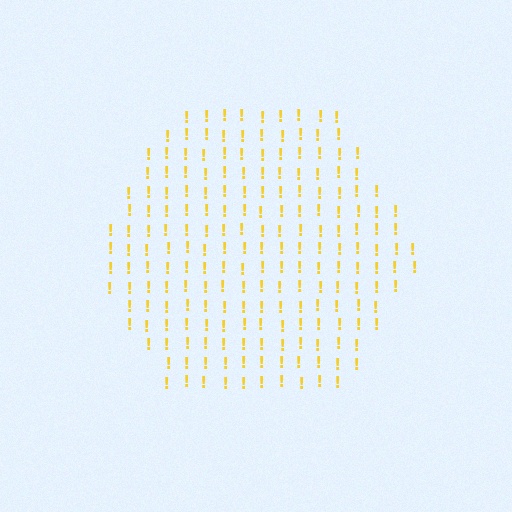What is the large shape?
The large shape is a hexagon.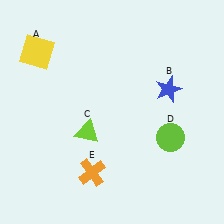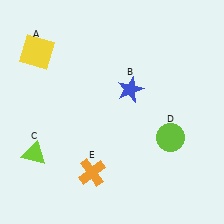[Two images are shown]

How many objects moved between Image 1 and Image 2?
2 objects moved between the two images.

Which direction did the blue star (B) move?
The blue star (B) moved left.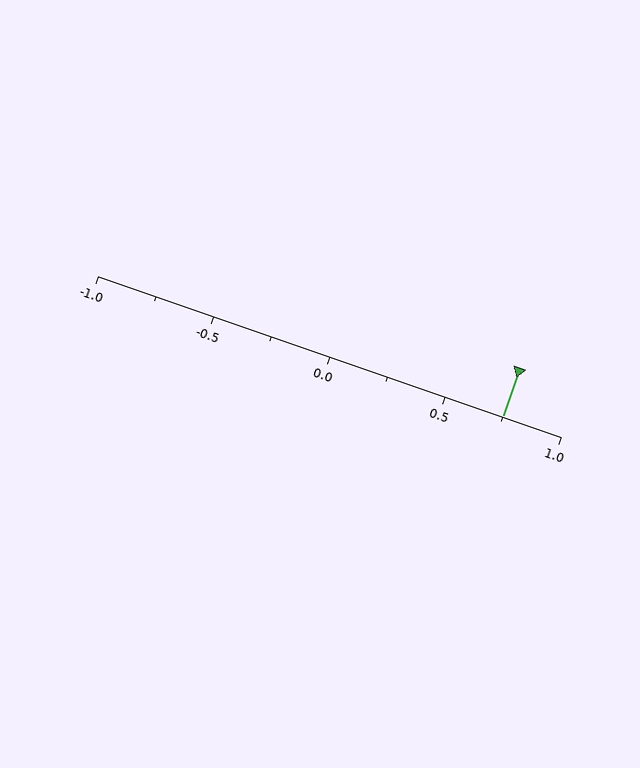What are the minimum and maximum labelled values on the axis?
The axis runs from -1.0 to 1.0.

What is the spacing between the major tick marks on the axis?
The major ticks are spaced 0.5 apart.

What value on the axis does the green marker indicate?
The marker indicates approximately 0.75.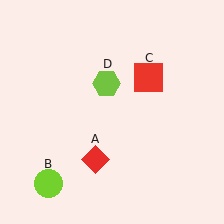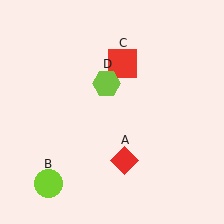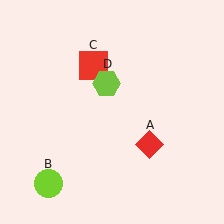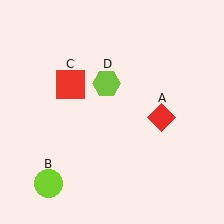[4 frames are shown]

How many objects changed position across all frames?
2 objects changed position: red diamond (object A), red square (object C).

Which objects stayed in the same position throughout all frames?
Lime circle (object B) and lime hexagon (object D) remained stationary.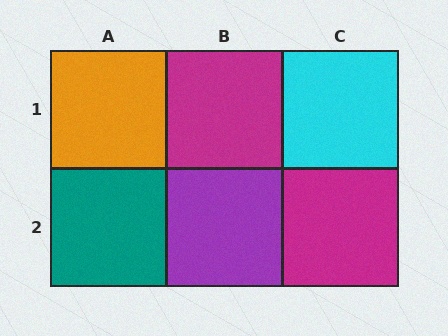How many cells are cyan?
1 cell is cyan.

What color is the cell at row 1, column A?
Orange.